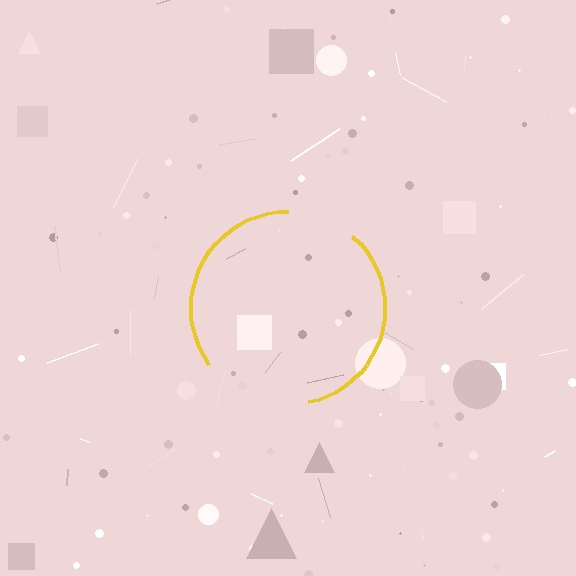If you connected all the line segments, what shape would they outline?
They would outline a circle.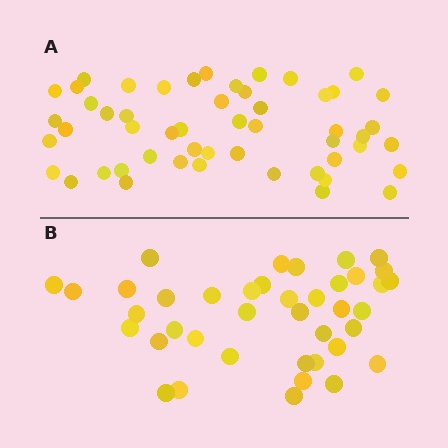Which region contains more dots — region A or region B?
Region A (the top region) has more dots.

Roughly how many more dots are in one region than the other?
Region A has roughly 12 or so more dots than region B.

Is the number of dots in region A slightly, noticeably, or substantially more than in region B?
Region A has noticeably more, but not dramatically so. The ratio is roughly 1.3 to 1.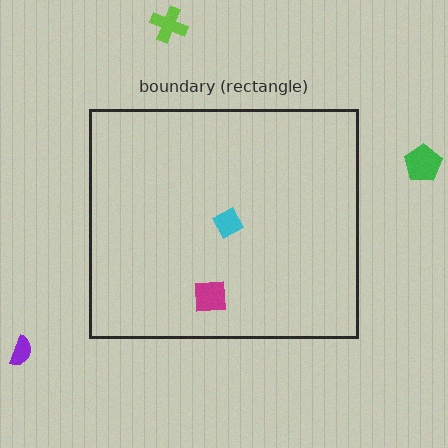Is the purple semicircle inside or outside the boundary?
Outside.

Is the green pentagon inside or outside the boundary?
Outside.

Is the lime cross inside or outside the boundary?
Outside.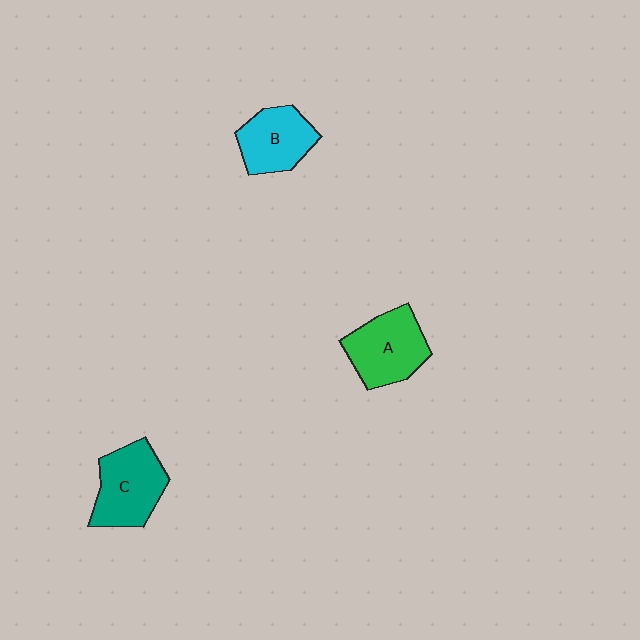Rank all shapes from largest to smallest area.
From largest to smallest: C (teal), A (green), B (cyan).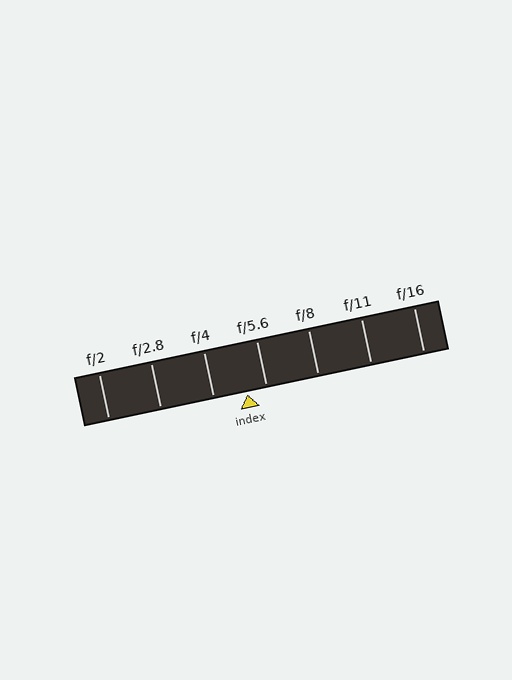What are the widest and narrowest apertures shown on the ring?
The widest aperture shown is f/2 and the narrowest is f/16.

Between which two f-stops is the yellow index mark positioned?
The index mark is between f/4 and f/5.6.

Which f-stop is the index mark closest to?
The index mark is closest to f/5.6.